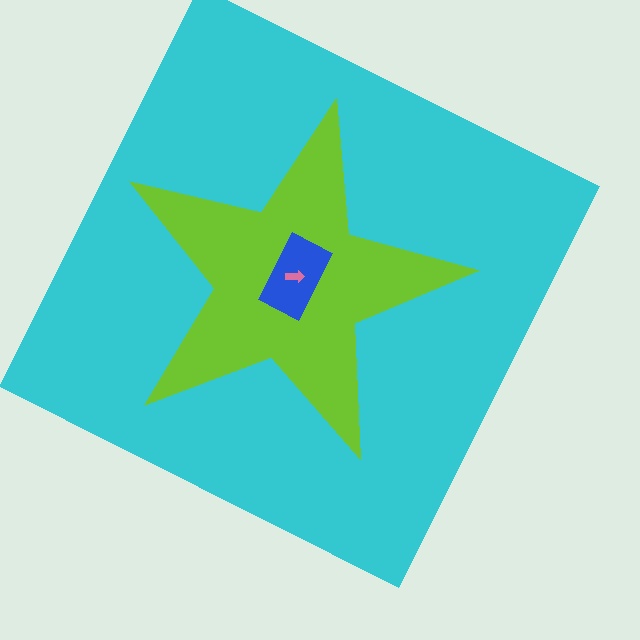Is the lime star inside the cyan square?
Yes.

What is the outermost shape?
The cyan square.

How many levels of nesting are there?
4.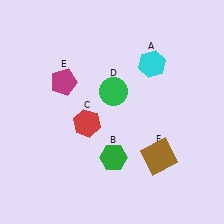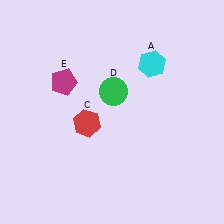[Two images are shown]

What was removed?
The brown square (F), the green hexagon (B) were removed in Image 2.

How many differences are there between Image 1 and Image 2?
There are 2 differences between the two images.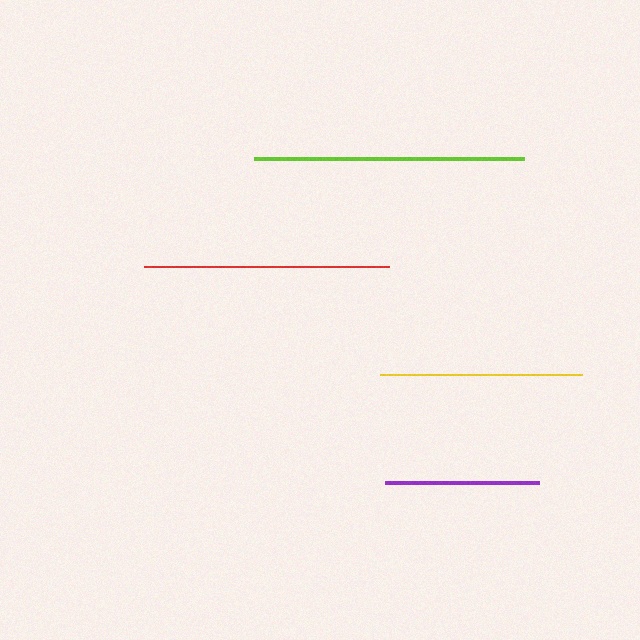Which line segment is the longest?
The lime line is the longest at approximately 270 pixels.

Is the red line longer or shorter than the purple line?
The red line is longer than the purple line.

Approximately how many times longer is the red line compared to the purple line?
The red line is approximately 1.6 times the length of the purple line.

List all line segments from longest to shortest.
From longest to shortest: lime, red, yellow, purple.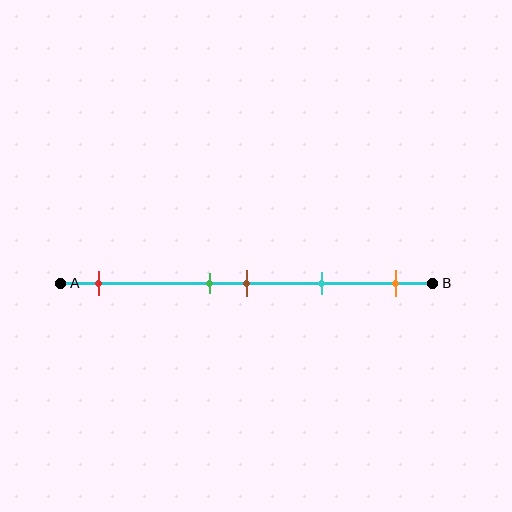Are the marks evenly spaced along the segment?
No, the marks are not evenly spaced.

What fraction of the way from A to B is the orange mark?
The orange mark is approximately 90% (0.9) of the way from A to B.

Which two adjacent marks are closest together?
The green and brown marks are the closest adjacent pair.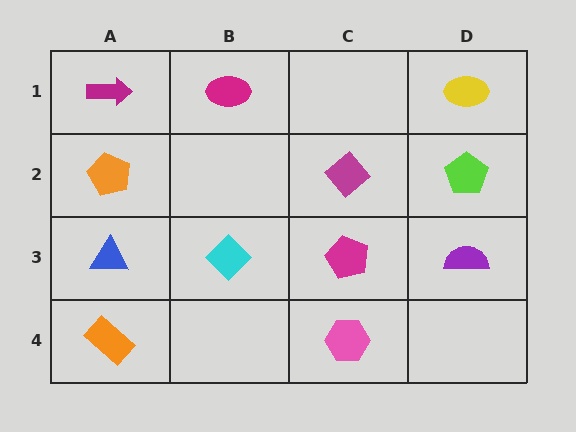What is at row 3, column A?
A blue triangle.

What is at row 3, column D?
A purple semicircle.